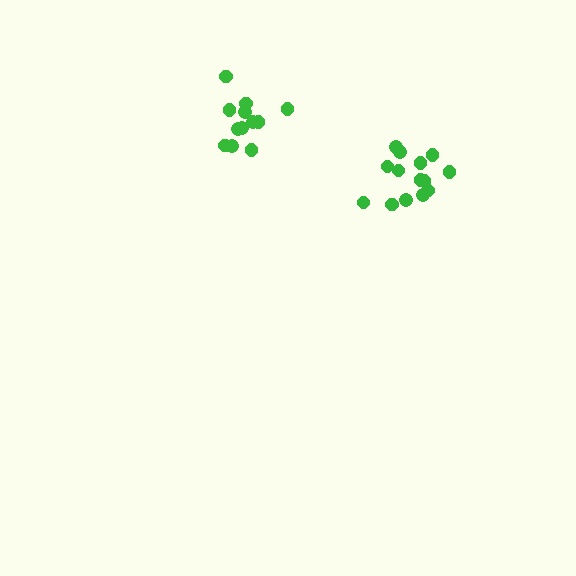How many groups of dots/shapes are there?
There are 2 groups.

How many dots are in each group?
Group 1: 14 dots, Group 2: 12 dots (26 total).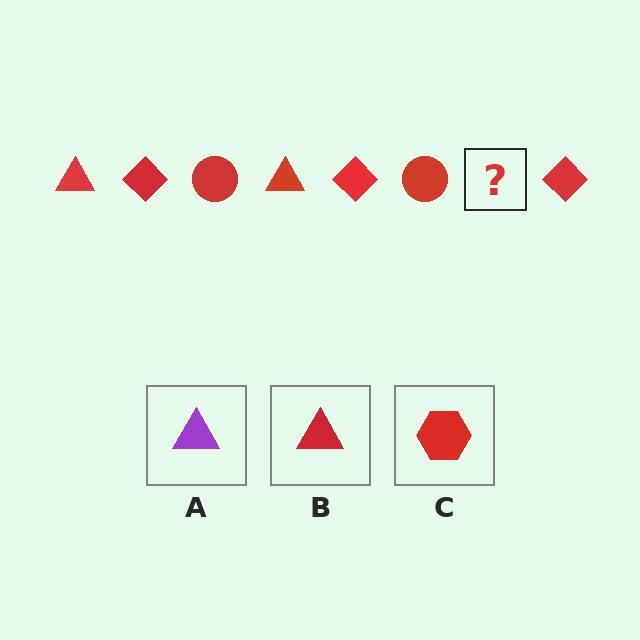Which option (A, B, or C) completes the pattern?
B.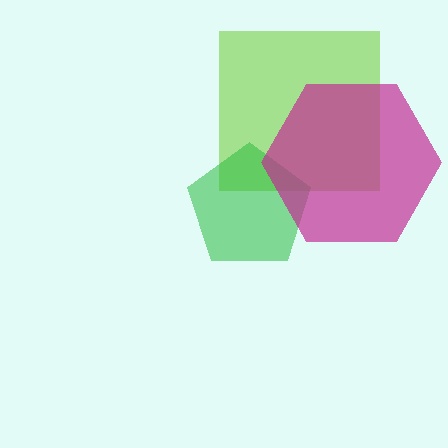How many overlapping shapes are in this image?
There are 3 overlapping shapes in the image.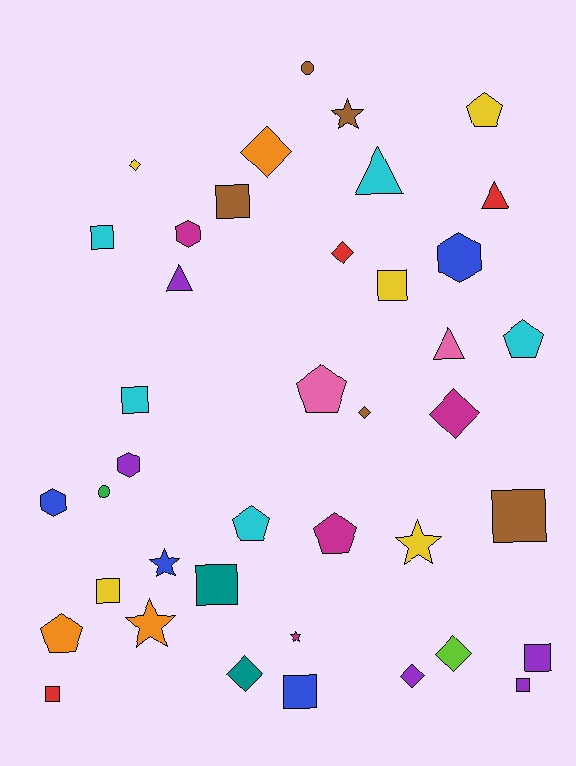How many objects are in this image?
There are 40 objects.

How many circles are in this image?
There are 2 circles.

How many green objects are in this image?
There is 1 green object.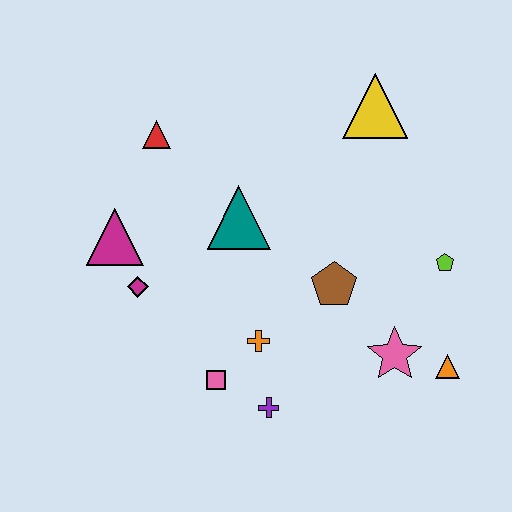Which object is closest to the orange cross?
The pink square is closest to the orange cross.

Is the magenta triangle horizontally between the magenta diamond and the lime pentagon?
No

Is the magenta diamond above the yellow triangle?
No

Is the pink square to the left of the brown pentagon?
Yes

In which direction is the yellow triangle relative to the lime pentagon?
The yellow triangle is above the lime pentagon.